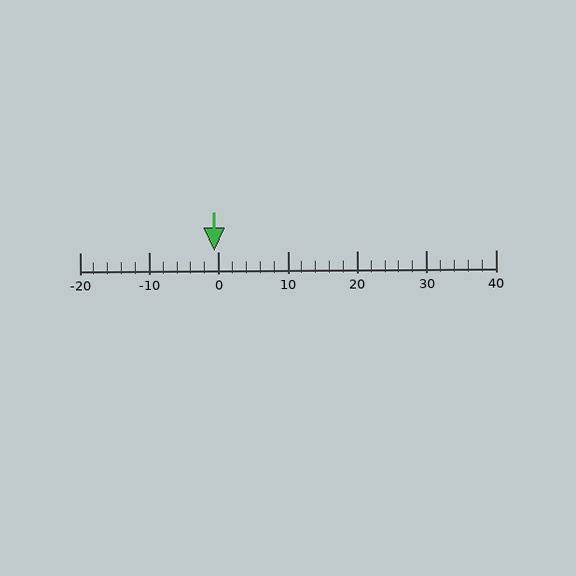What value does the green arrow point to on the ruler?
The green arrow points to approximately -1.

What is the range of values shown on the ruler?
The ruler shows values from -20 to 40.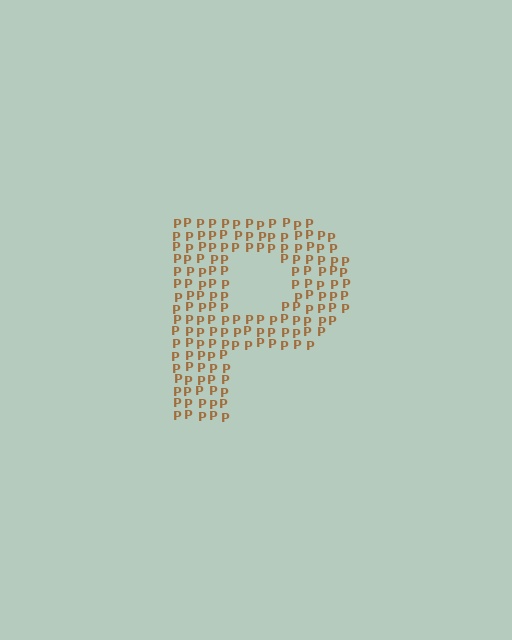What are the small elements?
The small elements are letter P's.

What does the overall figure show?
The overall figure shows the letter P.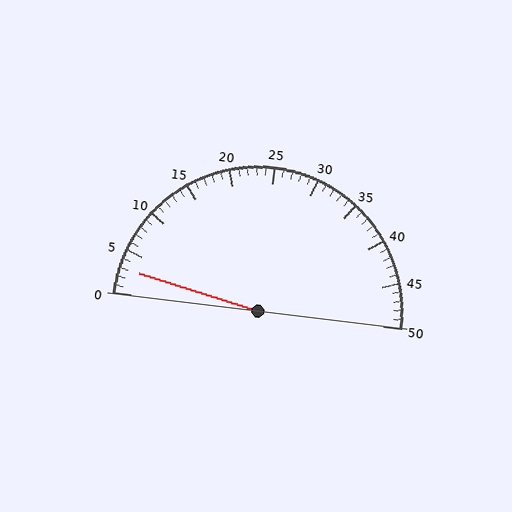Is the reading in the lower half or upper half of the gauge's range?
The reading is in the lower half of the range (0 to 50).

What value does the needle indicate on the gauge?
The needle indicates approximately 3.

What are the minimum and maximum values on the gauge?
The gauge ranges from 0 to 50.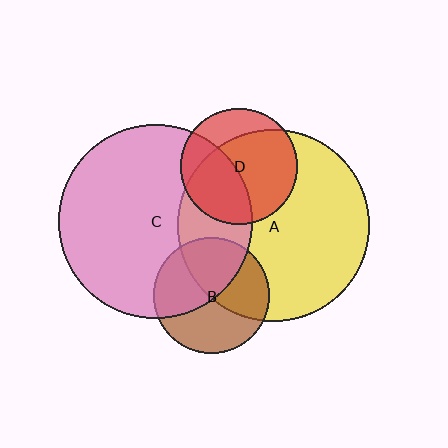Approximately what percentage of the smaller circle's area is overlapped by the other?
Approximately 25%.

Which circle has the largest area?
Circle C (pink).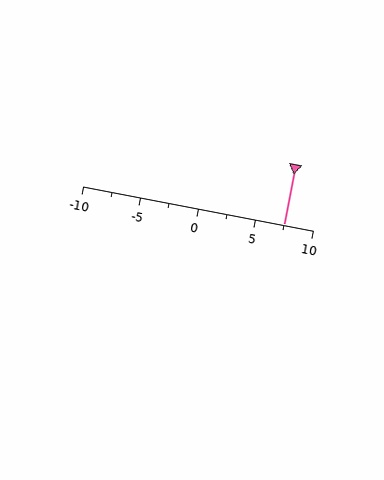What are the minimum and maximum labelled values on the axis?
The axis runs from -10 to 10.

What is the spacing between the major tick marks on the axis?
The major ticks are spaced 5 apart.